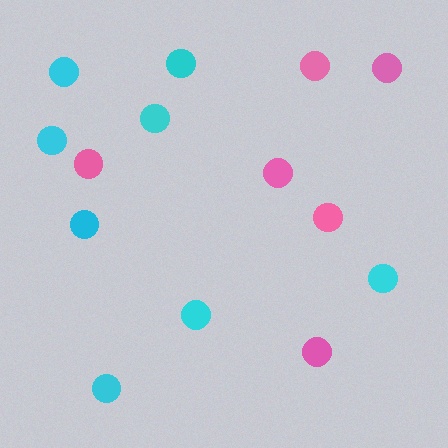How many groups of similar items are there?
There are 2 groups: one group of pink circles (6) and one group of cyan circles (8).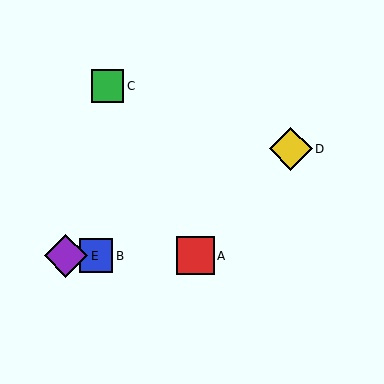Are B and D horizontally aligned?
No, B is at y≈256 and D is at y≈149.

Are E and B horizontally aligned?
Yes, both are at y≈255.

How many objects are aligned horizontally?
3 objects (A, B, E) are aligned horizontally.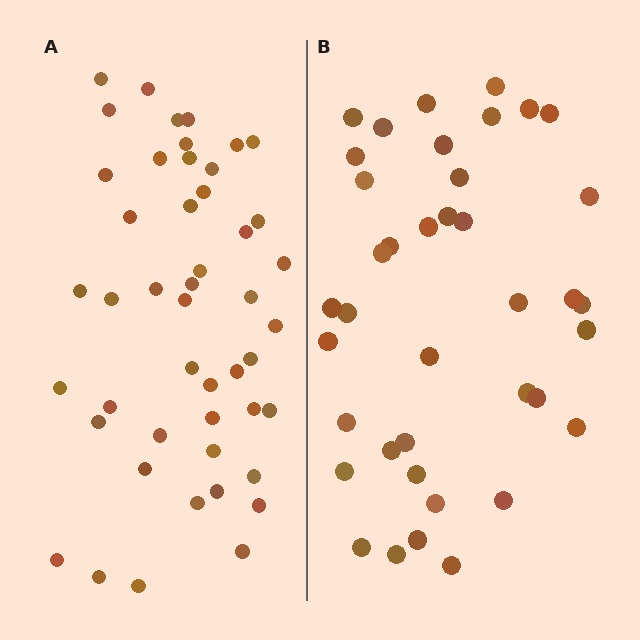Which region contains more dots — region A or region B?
Region A (the left region) has more dots.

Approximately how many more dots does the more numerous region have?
Region A has roughly 8 or so more dots than region B.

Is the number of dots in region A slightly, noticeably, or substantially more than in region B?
Region A has only slightly more — the two regions are fairly close. The ratio is roughly 1.2 to 1.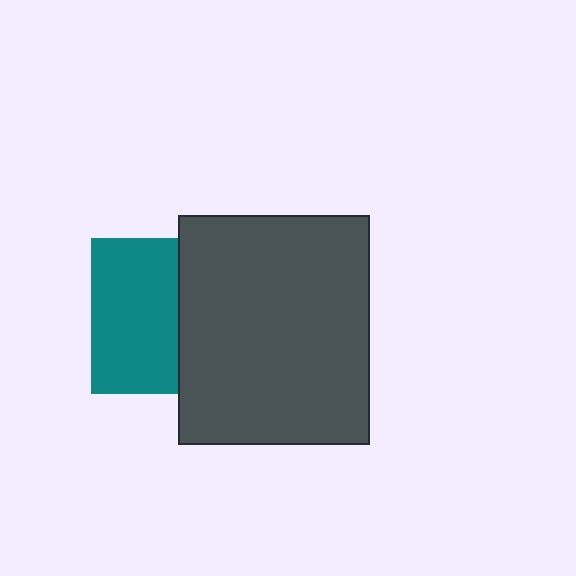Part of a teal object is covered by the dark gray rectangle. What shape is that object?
It is a square.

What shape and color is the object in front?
The object in front is a dark gray rectangle.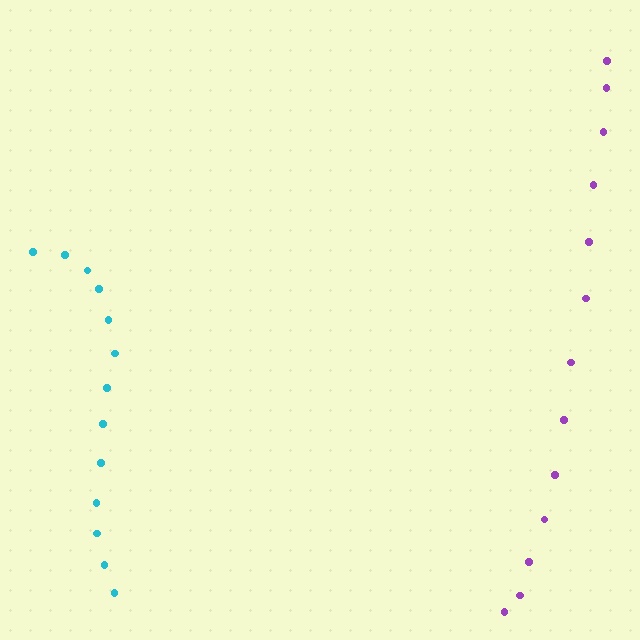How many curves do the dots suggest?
There are 2 distinct paths.